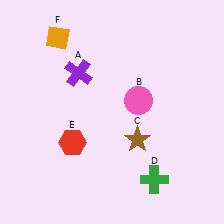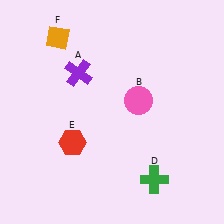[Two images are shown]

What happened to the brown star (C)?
The brown star (C) was removed in Image 2. It was in the bottom-right area of Image 1.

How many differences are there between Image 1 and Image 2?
There is 1 difference between the two images.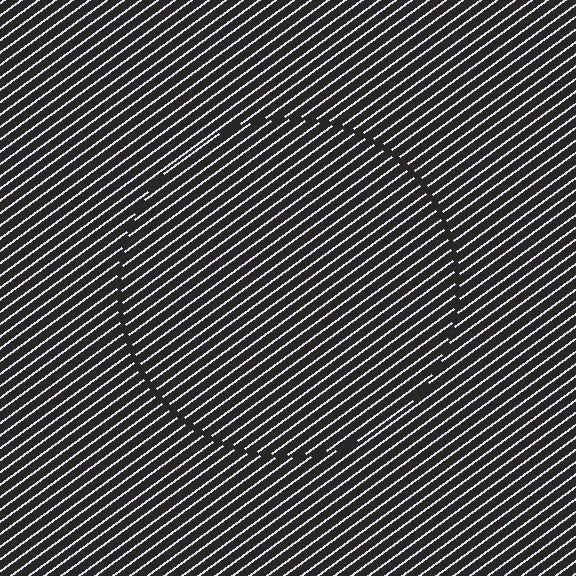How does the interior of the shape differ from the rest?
The interior of the shape contains the same grating, shifted by half a period — the contour is defined by the phase discontinuity where line-ends from the inner and outer gratings abut.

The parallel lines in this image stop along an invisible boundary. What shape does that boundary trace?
An illusory circle. The interior of the shape contains the same grating, shifted by half a period — the contour is defined by the phase discontinuity where line-ends from the inner and outer gratings abut.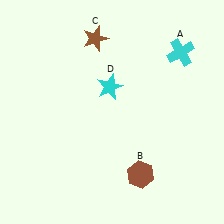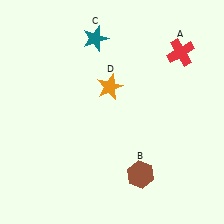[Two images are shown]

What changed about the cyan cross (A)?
In Image 1, A is cyan. In Image 2, it changed to red.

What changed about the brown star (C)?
In Image 1, C is brown. In Image 2, it changed to teal.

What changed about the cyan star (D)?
In Image 1, D is cyan. In Image 2, it changed to orange.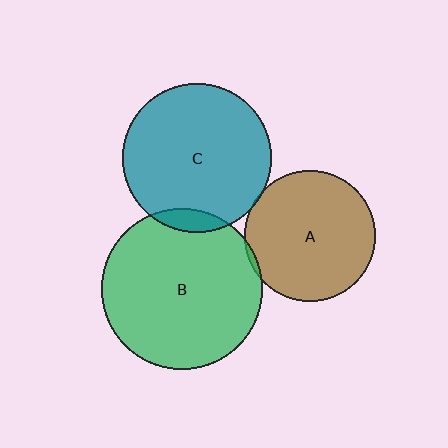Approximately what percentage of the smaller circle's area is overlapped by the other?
Approximately 5%.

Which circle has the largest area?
Circle B (green).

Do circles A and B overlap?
Yes.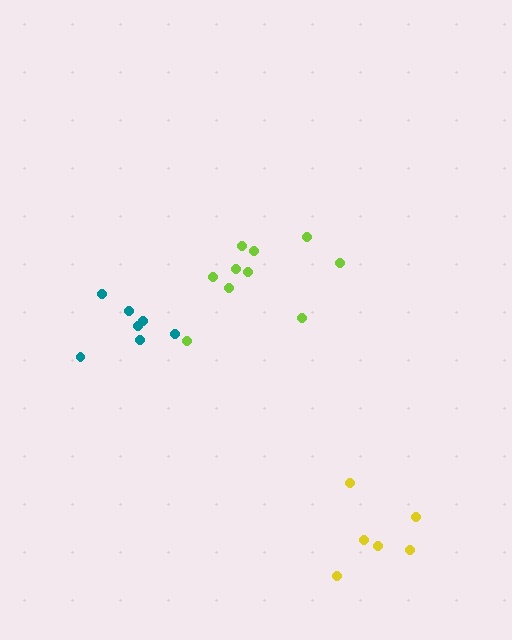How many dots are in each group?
Group 1: 10 dots, Group 2: 7 dots, Group 3: 6 dots (23 total).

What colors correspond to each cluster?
The clusters are colored: lime, teal, yellow.